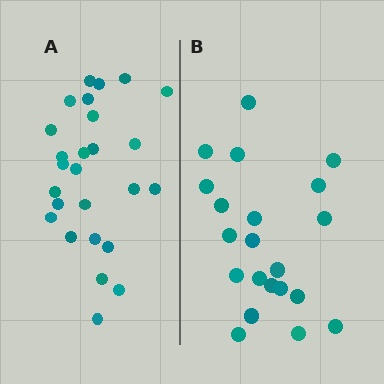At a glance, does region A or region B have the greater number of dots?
Region A (the left region) has more dots.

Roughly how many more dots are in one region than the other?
Region A has about 5 more dots than region B.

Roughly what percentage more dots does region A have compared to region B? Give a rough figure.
About 25% more.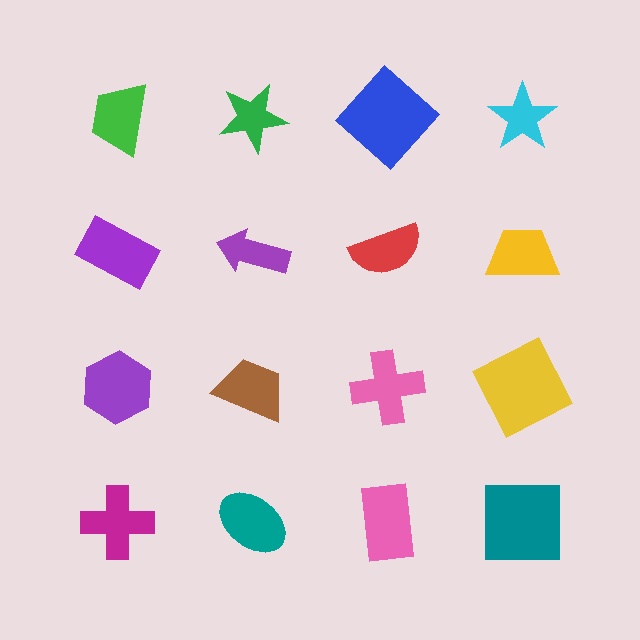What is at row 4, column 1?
A magenta cross.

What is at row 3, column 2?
A brown trapezoid.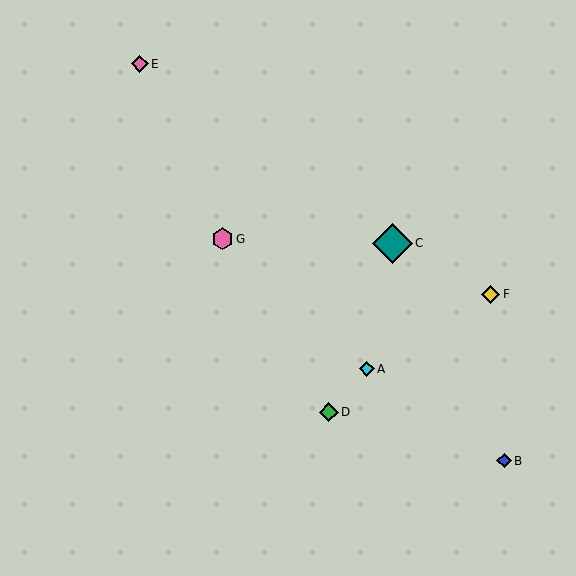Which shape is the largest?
The teal diamond (labeled C) is the largest.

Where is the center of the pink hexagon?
The center of the pink hexagon is at (223, 239).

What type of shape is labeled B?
Shape B is a blue diamond.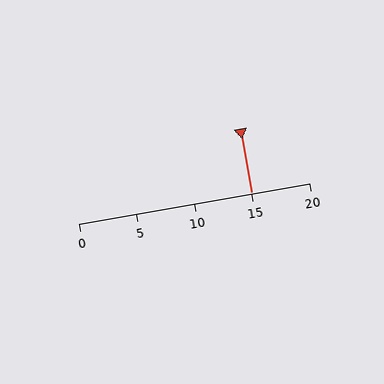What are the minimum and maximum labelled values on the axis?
The axis runs from 0 to 20.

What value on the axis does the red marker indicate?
The marker indicates approximately 15.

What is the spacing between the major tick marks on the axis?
The major ticks are spaced 5 apart.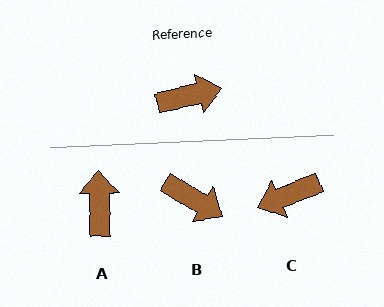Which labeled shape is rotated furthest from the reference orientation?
C, about 171 degrees away.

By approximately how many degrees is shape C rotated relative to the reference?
Approximately 171 degrees clockwise.